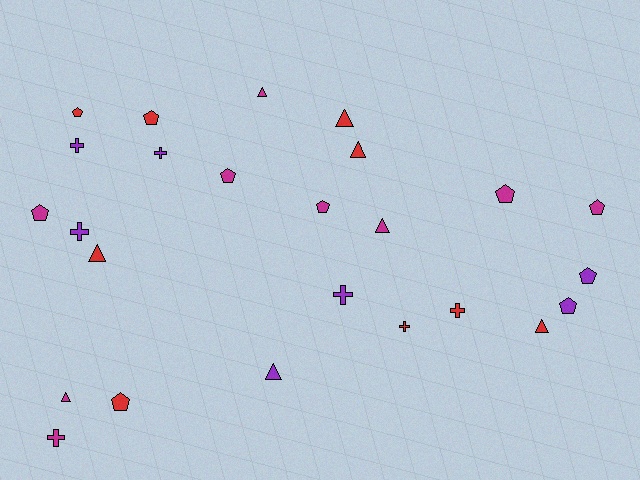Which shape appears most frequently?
Pentagon, with 10 objects.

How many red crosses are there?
There are 2 red crosses.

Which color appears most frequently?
Red, with 9 objects.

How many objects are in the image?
There are 25 objects.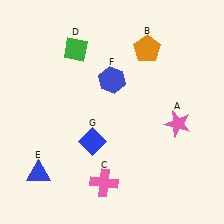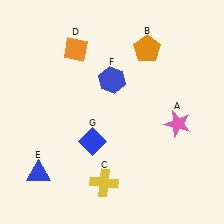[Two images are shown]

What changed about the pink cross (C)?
In Image 1, C is pink. In Image 2, it changed to yellow.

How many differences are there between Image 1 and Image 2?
There are 2 differences between the two images.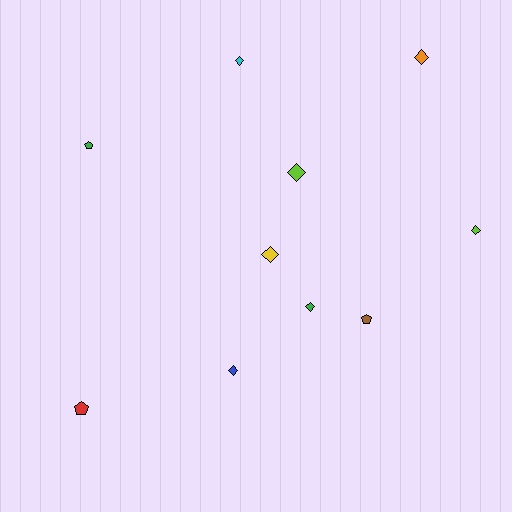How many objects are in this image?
There are 10 objects.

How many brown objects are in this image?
There is 1 brown object.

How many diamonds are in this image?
There are 7 diamonds.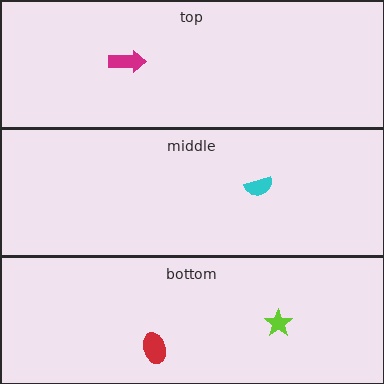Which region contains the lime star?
The bottom region.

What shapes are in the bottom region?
The lime star, the red ellipse.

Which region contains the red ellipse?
The bottom region.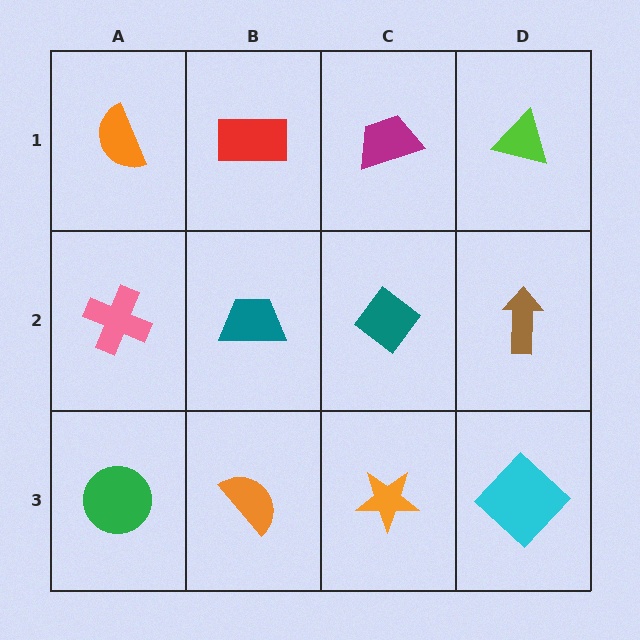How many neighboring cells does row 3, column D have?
2.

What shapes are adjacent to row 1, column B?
A teal trapezoid (row 2, column B), an orange semicircle (row 1, column A), a magenta trapezoid (row 1, column C).